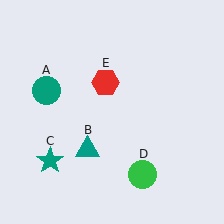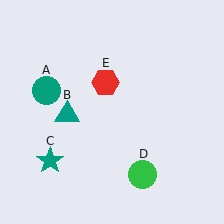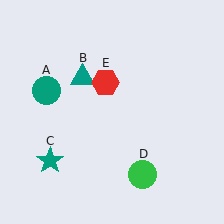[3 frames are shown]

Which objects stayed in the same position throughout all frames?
Teal circle (object A) and teal star (object C) and green circle (object D) and red hexagon (object E) remained stationary.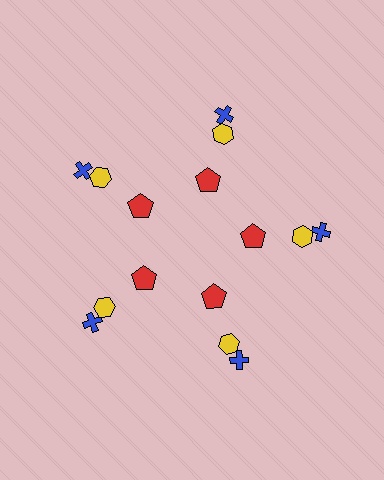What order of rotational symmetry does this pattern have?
This pattern has 5-fold rotational symmetry.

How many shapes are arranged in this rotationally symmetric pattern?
There are 15 shapes, arranged in 5 groups of 3.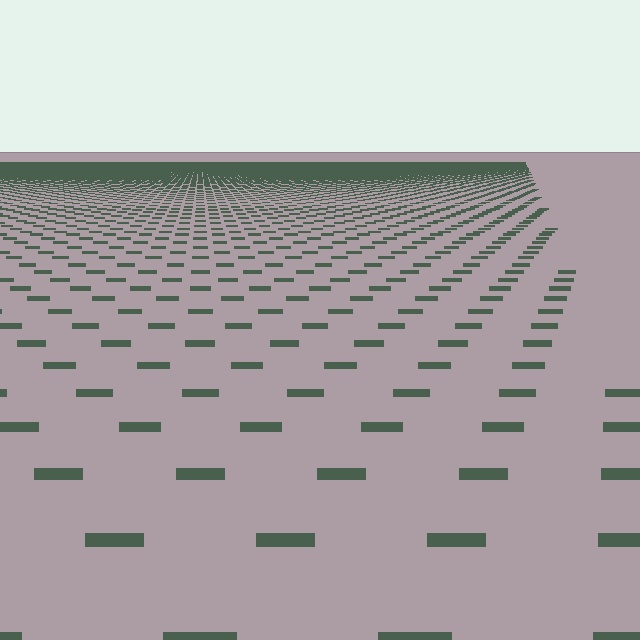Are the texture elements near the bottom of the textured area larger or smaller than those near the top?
Larger. Near the bottom, elements are closer to the viewer and appear at a bigger on-screen size.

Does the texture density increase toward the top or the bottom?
Density increases toward the top.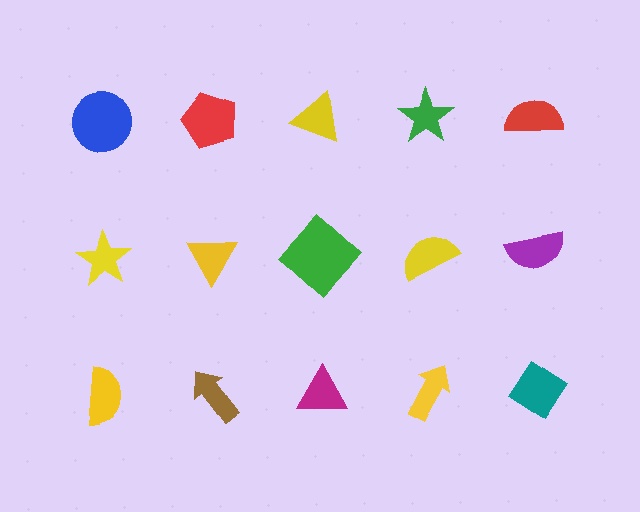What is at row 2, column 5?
A purple semicircle.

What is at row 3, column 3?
A magenta triangle.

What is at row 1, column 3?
A yellow triangle.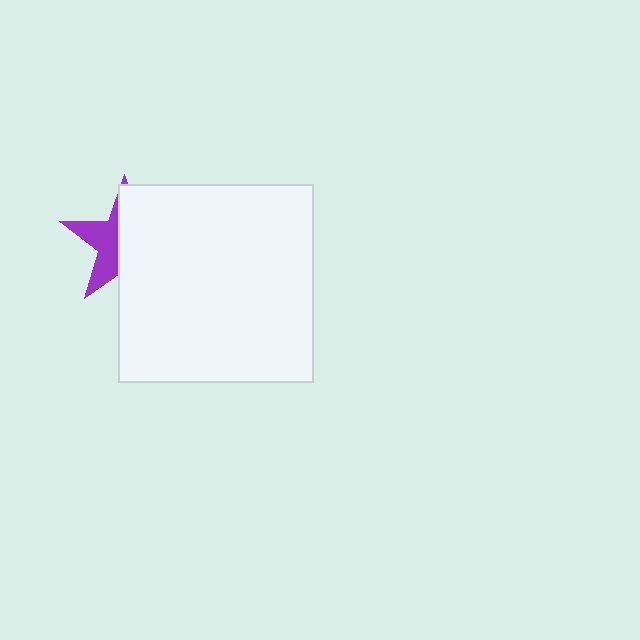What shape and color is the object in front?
The object in front is a white rectangle.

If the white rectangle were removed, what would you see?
You would see the complete purple star.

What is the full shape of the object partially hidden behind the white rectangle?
The partially hidden object is a purple star.